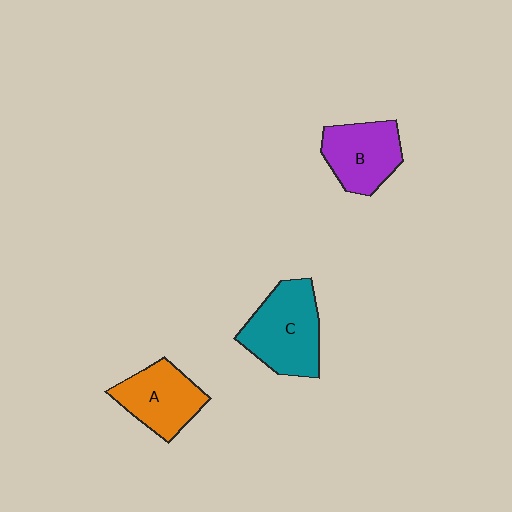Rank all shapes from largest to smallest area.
From largest to smallest: C (teal), B (purple), A (orange).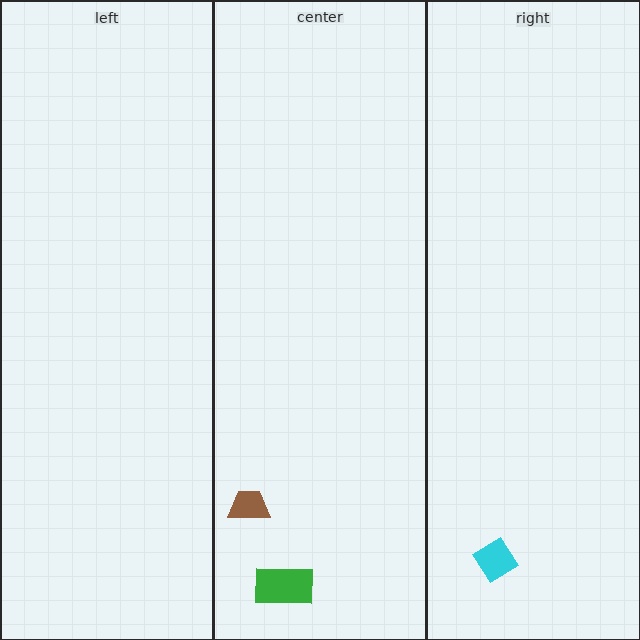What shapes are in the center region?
The green rectangle, the brown trapezoid.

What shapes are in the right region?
The cyan diamond.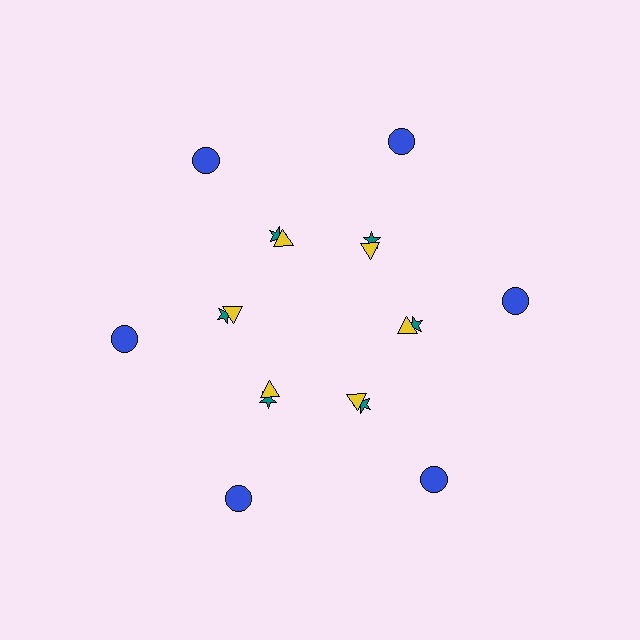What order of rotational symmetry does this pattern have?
This pattern has 6-fold rotational symmetry.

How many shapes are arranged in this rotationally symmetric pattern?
There are 18 shapes, arranged in 6 groups of 3.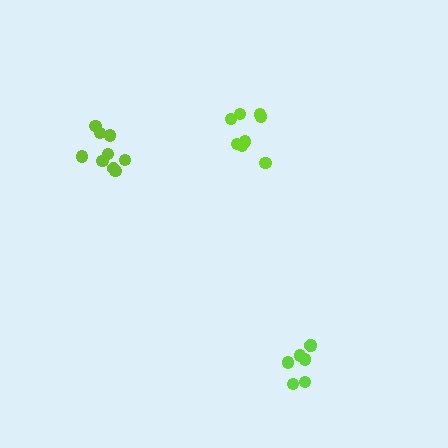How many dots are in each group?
Group 1: 7 dots, Group 2: 9 dots, Group 3: 8 dots (24 total).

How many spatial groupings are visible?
There are 3 spatial groupings.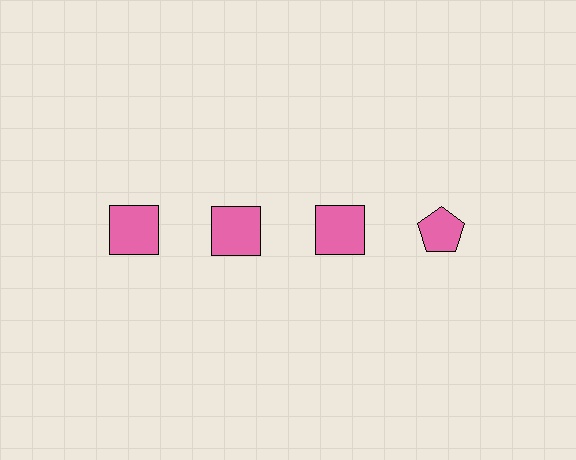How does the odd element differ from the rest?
It has a different shape: pentagon instead of square.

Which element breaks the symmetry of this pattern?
The pink pentagon in the top row, second from right column breaks the symmetry. All other shapes are pink squares.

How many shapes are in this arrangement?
There are 4 shapes arranged in a grid pattern.